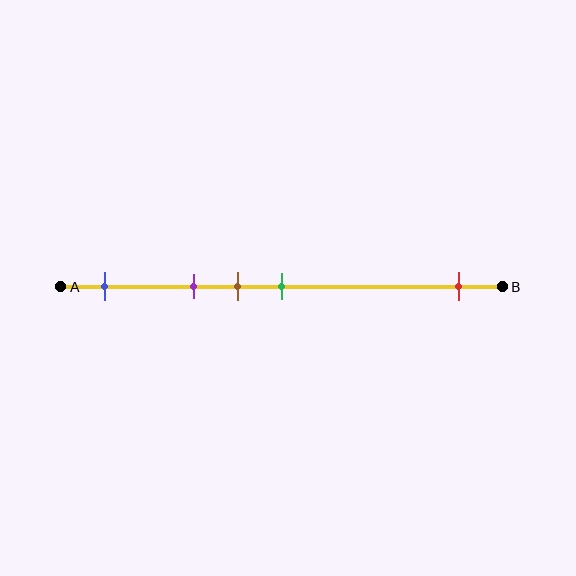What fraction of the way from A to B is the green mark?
The green mark is approximately 50% (0.5) of the way from A to B.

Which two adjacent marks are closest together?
The brown and green marks are the closest adjacent pair.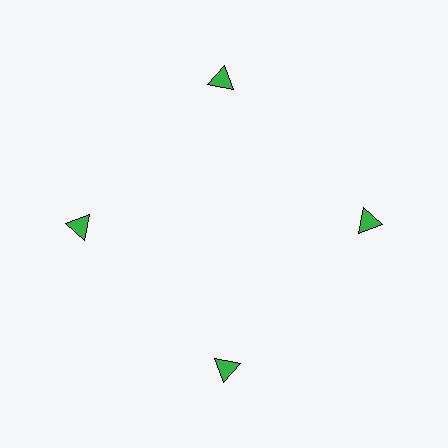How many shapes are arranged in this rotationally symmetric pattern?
There are 4 shapes, arranged in 4 groups of 1.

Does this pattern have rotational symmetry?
Yes, this pattern has 4-fold rotational symmetry. It looks the same after rotating 90 degrees around the center.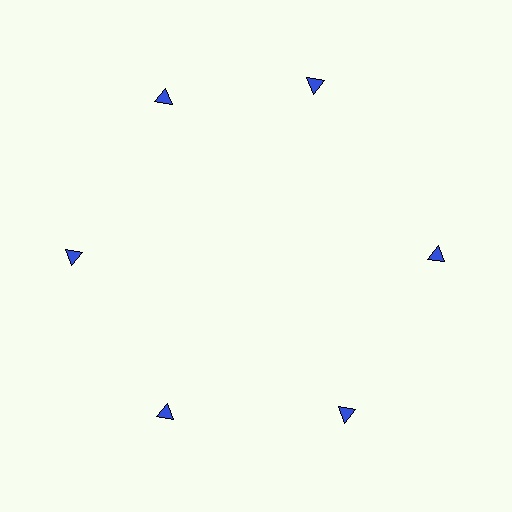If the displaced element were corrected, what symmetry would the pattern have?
It would have 6-fold rotational symmetry — the pattern would map onto itself every 60 degrees.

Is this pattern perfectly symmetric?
No. The 6 blue triangles are arranged in a ring, but one element near the 1 o'clock position is rotated out of alignment along the ring, breaking the 6-fold rotational symmetry.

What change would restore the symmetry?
The symmetry would be restored by rotating it back into even spacing with its neighbors so that all 6 triangles sit at equal angles and equal distance from the center.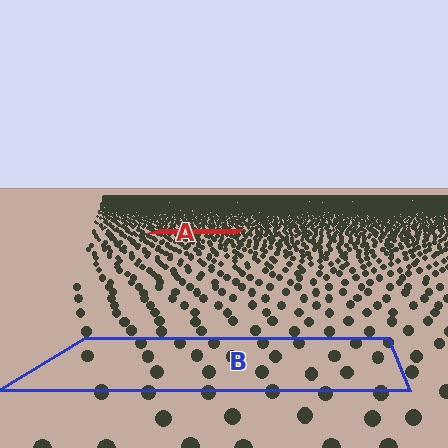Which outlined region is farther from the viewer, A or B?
Region A is farther from the viewer — the texture elements inside it appear smaller and more densely packed.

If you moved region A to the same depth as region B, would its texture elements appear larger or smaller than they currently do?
They would appear larger. At a closer depth, the same texture elements are projected at a bigger on-screen size.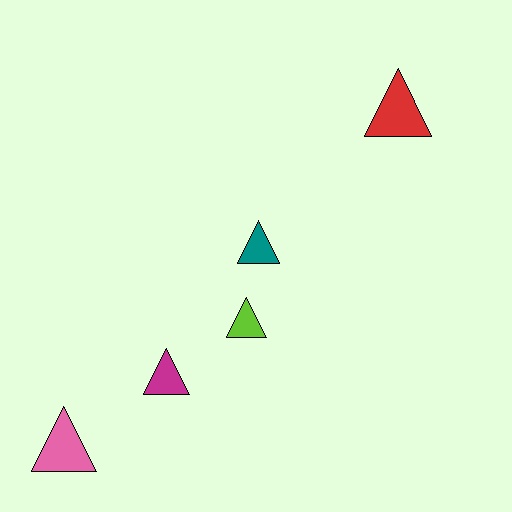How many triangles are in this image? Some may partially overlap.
There are 5 triangles.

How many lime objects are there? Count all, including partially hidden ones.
There is 1 lime object.